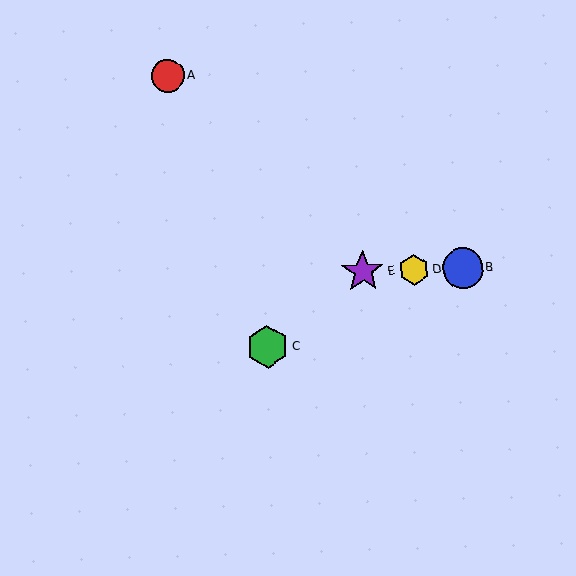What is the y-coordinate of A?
Object A is at y≈76.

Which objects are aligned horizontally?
Objects B, D, E are aligned horizontally.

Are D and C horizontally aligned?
No, D is at y≈270 and C is at y≈347.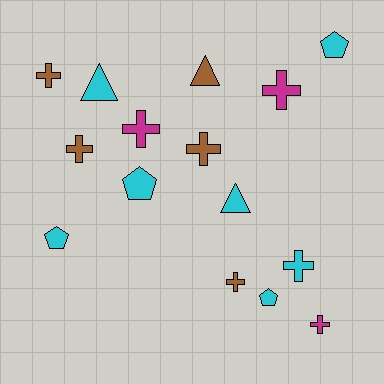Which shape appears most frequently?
Cross, with 8 objects.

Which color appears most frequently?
Cyan, with 7 objects.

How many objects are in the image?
There are 15 objects.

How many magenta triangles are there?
There are no magenta triangles.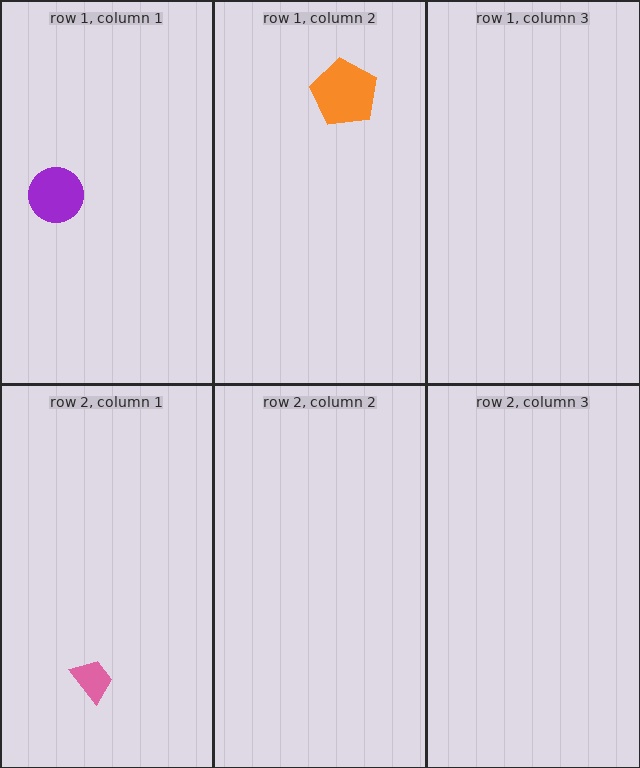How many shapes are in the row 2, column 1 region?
1.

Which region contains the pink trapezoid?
The row 2, column 1 region.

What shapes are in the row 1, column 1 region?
The purple circle.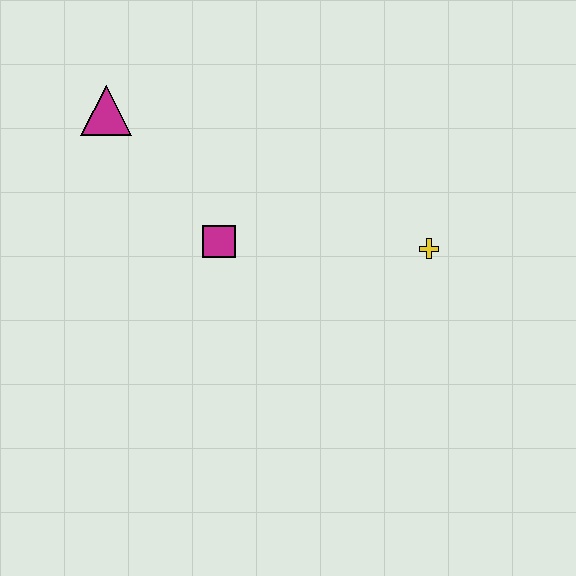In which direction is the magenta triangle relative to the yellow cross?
The magenta triangle is to the left of the yellow cross.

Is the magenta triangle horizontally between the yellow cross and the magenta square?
No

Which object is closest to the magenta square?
The magenta triangle is closest to the magenta square.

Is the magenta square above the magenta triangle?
No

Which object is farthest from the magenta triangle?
The yellow cross is farthest from the magenta triangle.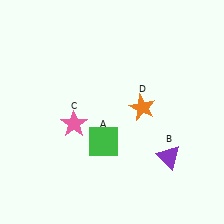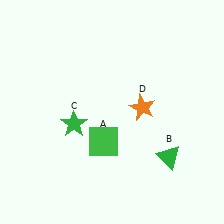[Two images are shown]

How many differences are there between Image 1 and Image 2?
There are 2 differences between the two images.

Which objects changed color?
B changed from purple to green. C changed from pink to green.